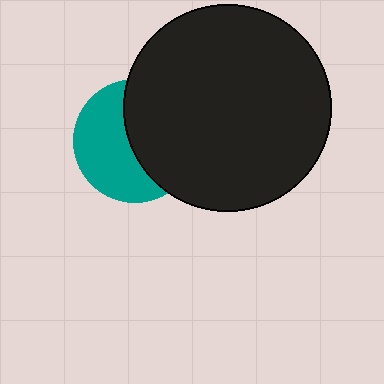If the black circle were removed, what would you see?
You would see the complete teal circle.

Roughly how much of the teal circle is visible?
About half of it is visible (roughly 50%).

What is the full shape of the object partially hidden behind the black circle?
The partially hidden object is a teal circle.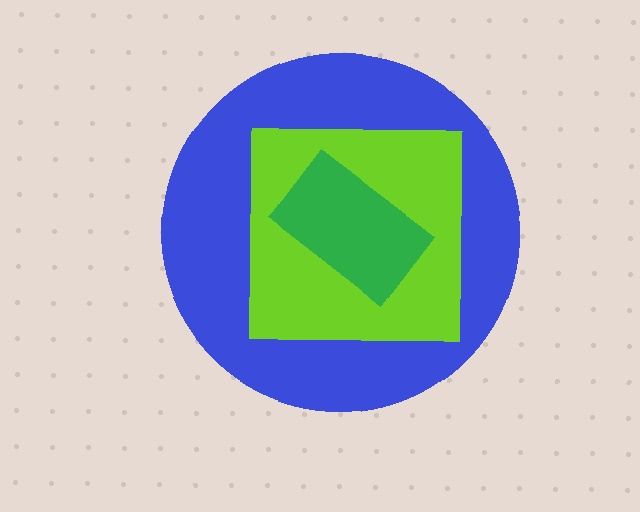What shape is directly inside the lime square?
The green rectangle.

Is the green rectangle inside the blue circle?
Yes.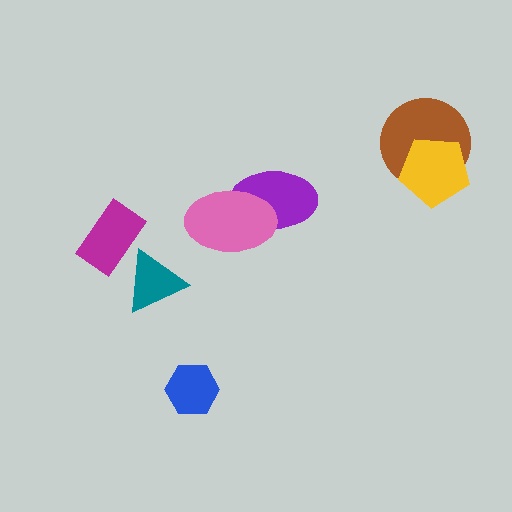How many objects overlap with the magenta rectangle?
1 object overlaps with the magenta rectangle.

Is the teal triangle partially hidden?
Yes, it is partially covered by another shape.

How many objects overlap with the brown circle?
1 object overlaps with the brown circle.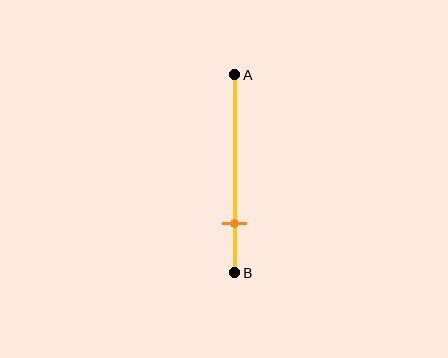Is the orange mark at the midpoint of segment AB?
No, the mark is at about 75% from A, not at the 50% midpoint.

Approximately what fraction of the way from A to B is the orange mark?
The orange mark is approximately 75% of the way from A to B.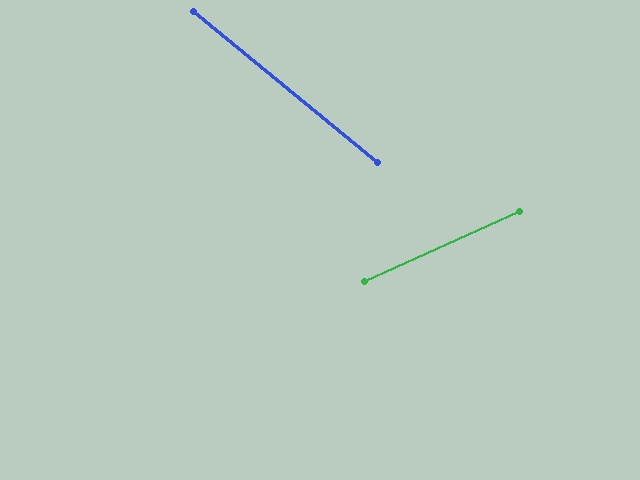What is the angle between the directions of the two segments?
Approximately 64 degrees.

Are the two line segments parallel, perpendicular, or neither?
Neither parallel nor perpendicular — they differ by about 64°.